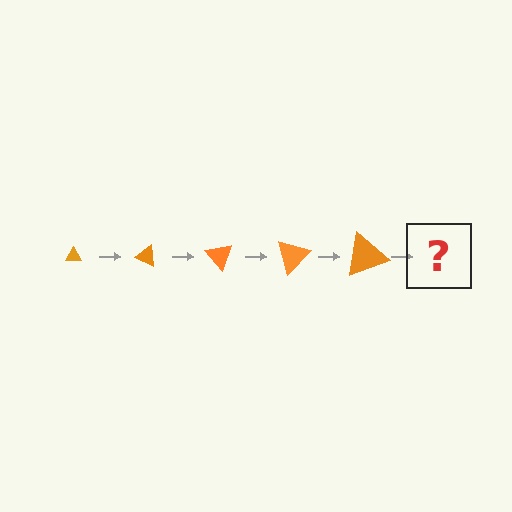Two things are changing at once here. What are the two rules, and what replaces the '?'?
The two rules are that the triangle grows larger each step and it rotates 25 degrees each step. The '?' should be a triangle, larger than the previous one and rotated 125 degrees from the start.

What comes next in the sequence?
The next element should be a triangle, larger than the previous one and rotated 125 degrees from the start.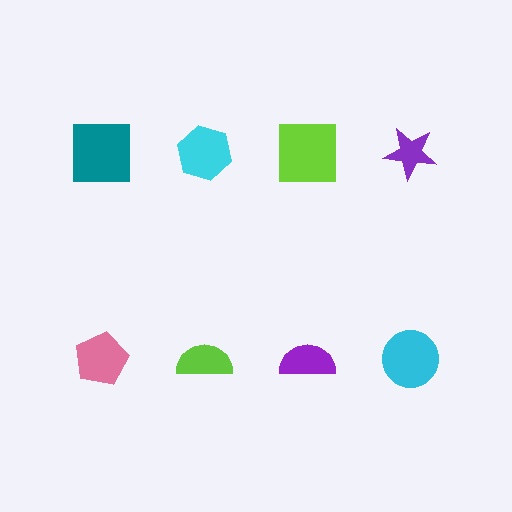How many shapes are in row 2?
4 shapes.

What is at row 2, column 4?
A cyan circle.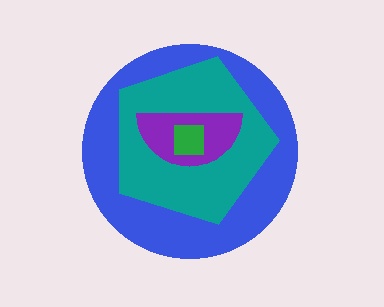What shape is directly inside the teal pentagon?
The purple semicircle.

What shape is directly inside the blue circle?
The teal pentagon.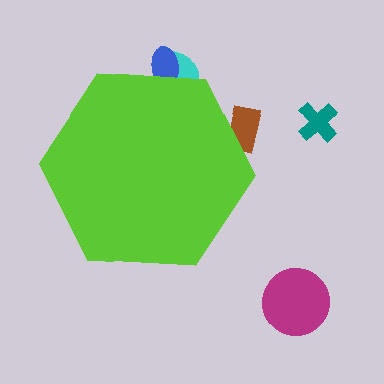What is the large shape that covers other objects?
A lime hexagon.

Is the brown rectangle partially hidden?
Yes, the brown rectangle is partially hidden behind the lime hexagon.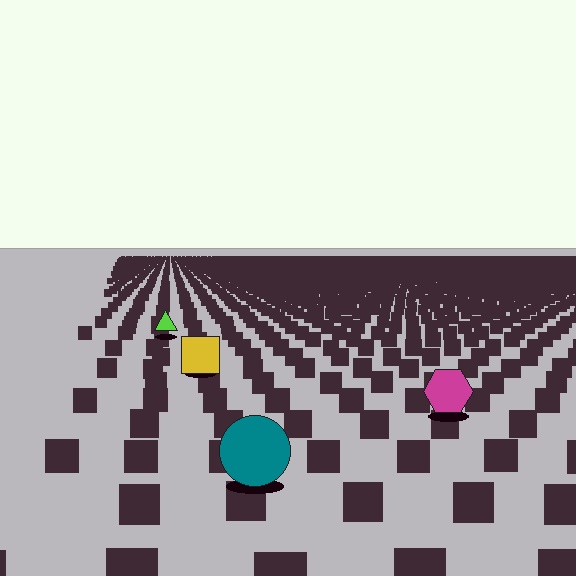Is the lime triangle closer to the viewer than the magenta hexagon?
No. The magenta hexagon is closer — you can tell from the texture gradient: the ground texture is coarser near it.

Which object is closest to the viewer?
The teal circle is closest. The texture marks near it are larger and more spread out.